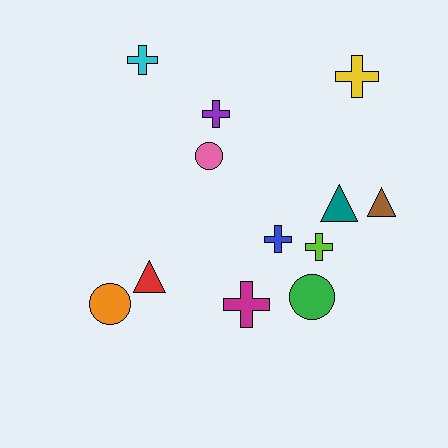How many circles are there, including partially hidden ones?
There are 3 circles.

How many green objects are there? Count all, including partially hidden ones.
There is 1 green object.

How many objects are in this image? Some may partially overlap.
There are 12 objects.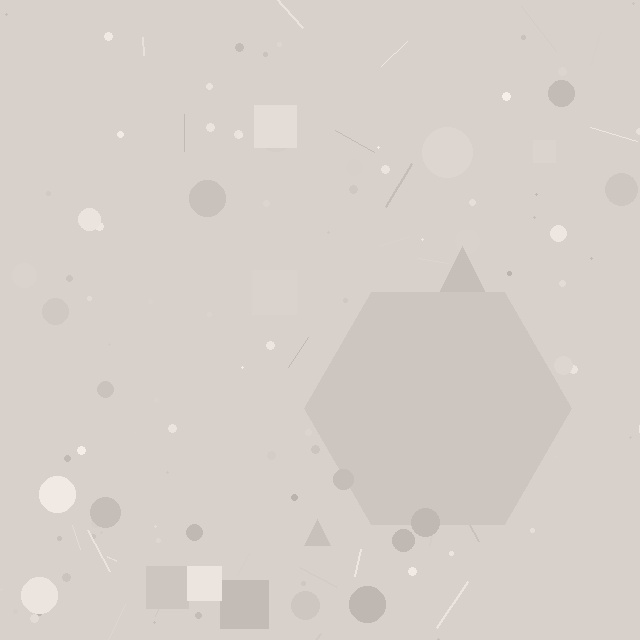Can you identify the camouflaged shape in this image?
The camouflaged shape is a hexagon.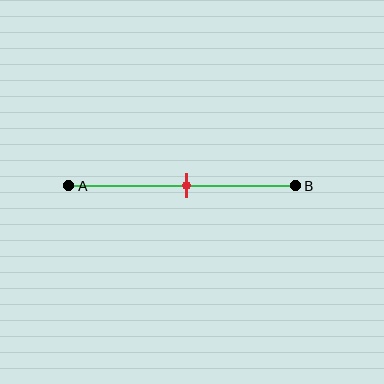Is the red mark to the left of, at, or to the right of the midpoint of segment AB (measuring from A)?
The red mark is approximately at the midpoint of segment AB.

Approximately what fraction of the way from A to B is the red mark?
The red mark is approximately 50% of the way from A to B.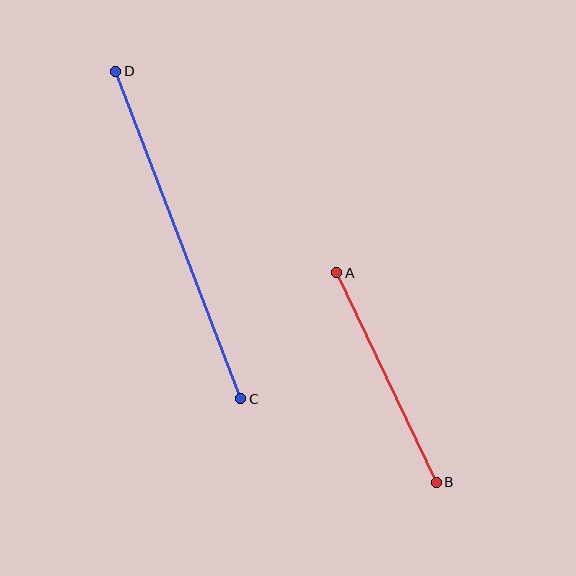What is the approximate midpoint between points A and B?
The midpoint is at approximately (387, 377) pixels.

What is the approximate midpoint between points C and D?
The midpoint is at approximately (178, 235) pixels.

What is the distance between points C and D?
The distance is approximately 351 pixels.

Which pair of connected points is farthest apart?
Points C and D are farthest apart.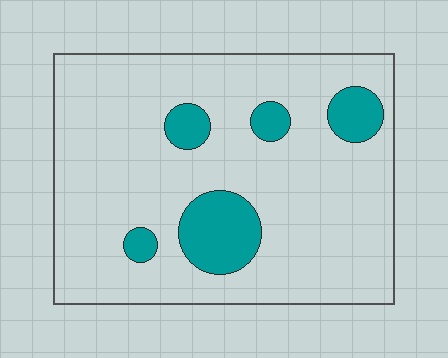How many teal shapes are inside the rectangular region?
5.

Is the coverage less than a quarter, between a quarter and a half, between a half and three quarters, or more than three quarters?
Less than a quarter.